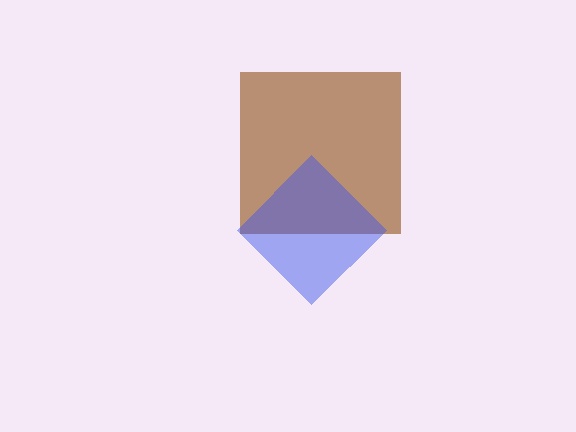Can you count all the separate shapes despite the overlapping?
Yes, there are 2 separate shapes.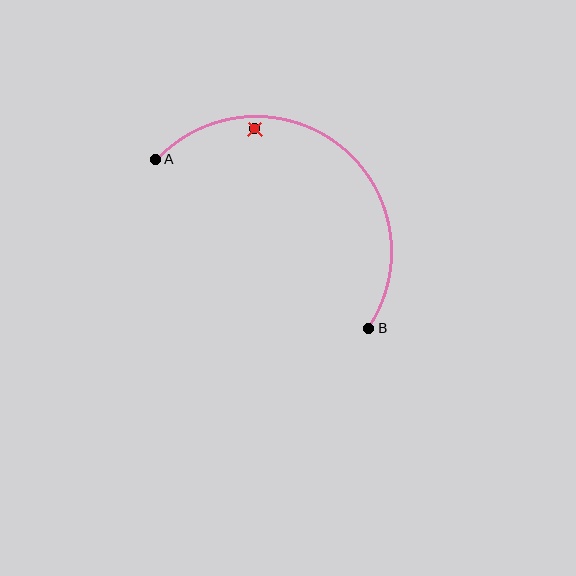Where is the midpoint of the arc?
The arc midpoint is the point on the curve farthest from the straight line joining A and B. It sits above and to the right of that line.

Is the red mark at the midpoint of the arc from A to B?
No — the red mark does not lie on the arc at all. It sits slightly inside the curve.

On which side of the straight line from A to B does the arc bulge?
The arc bulges above and to the right of the straight line connecting A and B.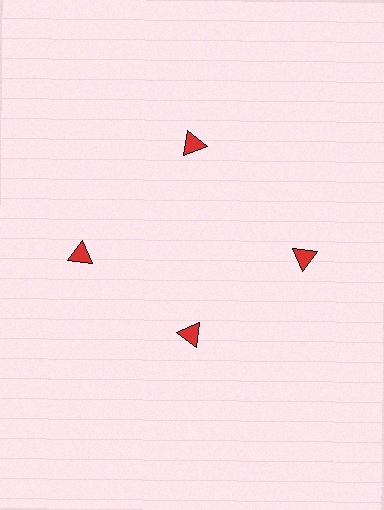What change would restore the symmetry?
The symmetry would be restored by moving it outward, back onto the ring so that all 4 triangles sit at equal angles and equal distance from the center.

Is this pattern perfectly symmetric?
No. The 4 red triangles are arranged in a ring, but one element near the 6 o'clock position is pulled inward toward the center, breaking the 4-fold rotational symmetry.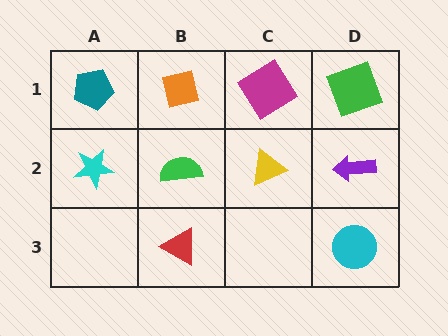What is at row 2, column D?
A purple arrow.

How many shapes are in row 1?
4 shapes.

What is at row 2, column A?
A cyan star.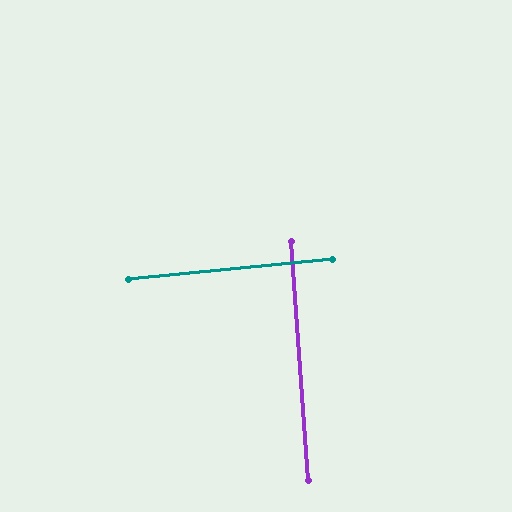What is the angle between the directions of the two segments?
Approximately 88 degrees.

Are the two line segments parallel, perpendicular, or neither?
Perpendicular — they meet at approximately 88°.